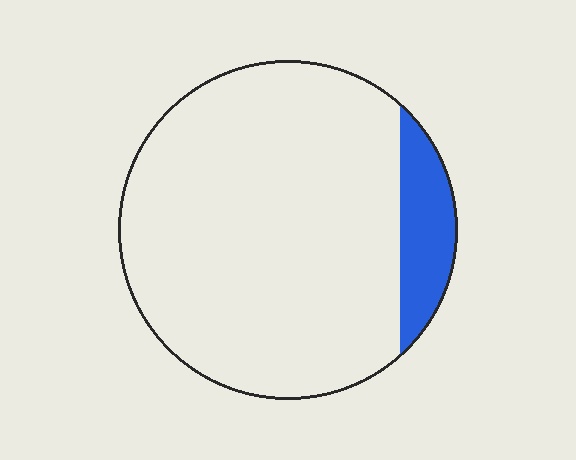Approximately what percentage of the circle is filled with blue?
Approximately 10%.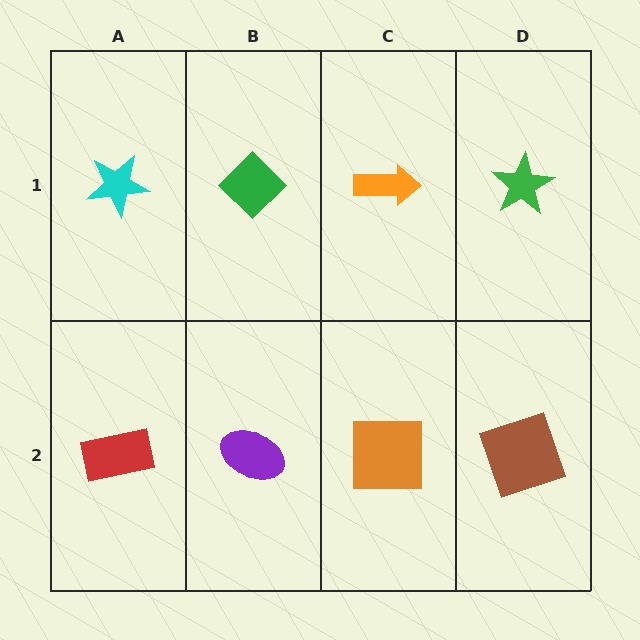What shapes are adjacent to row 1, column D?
A brown square (row 2, column D), an orange arrow (row 1, column C).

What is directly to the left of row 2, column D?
An orange square.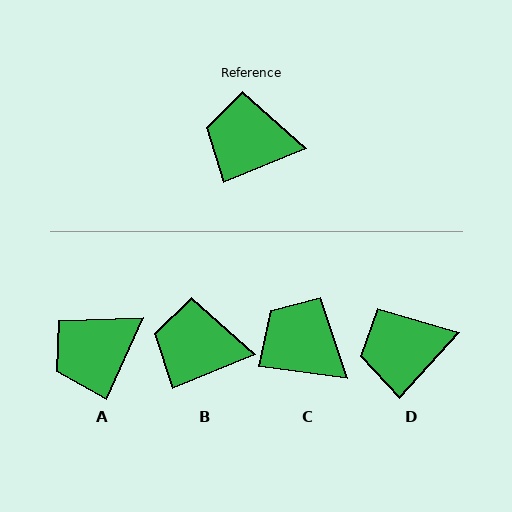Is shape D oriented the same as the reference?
No, it is off by about 25 degrees.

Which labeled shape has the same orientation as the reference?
B.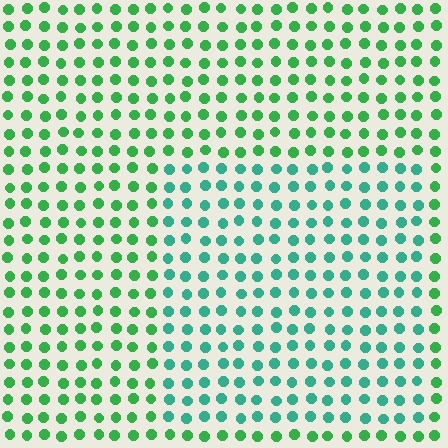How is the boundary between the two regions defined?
The boundary is defined purely by a slight shift in hue (about 34 degrees). Spacing, size, and orientation are identical on both sides.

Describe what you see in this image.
The image is filled with small green elements in a uniform arrangement. A rectangle-shaped region is visible where the elements are tinted to a slightly different hue, forming a subtle color boundary.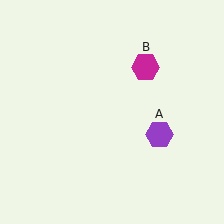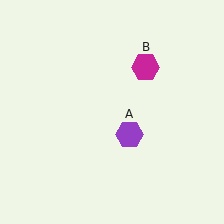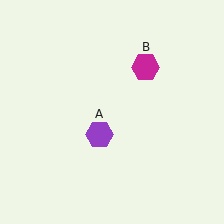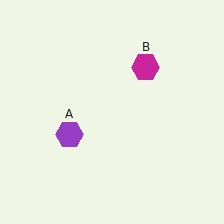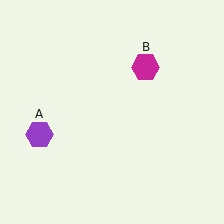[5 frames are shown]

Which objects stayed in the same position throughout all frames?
Magenta hexagon (object B) remained stationary.